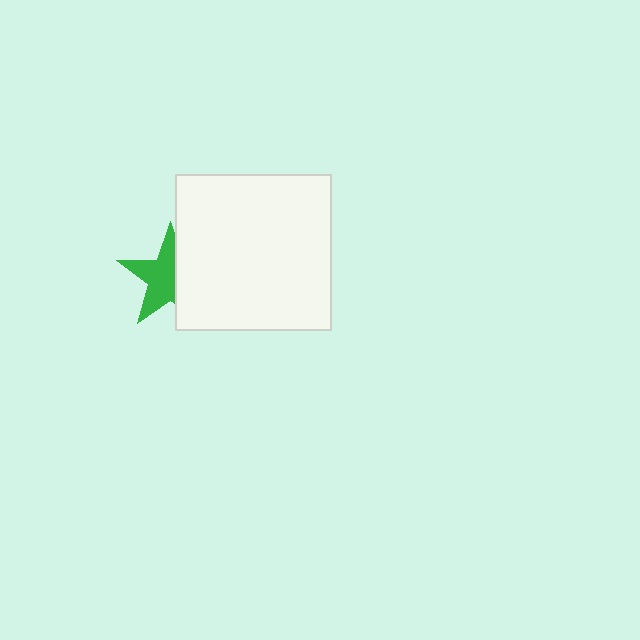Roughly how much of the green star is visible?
About half of it is visible (roughly 60%).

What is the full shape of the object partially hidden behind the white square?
The partially hidden object is a green star.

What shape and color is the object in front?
The object in front is a white square.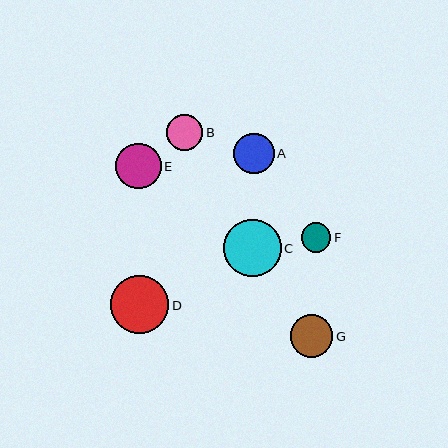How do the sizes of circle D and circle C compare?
Circle D and circle C are approximately the same size.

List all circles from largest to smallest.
From largest to smallest: D, C, E, G, A, B, F.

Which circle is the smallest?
Circle F is the smallest with a size of approximately 30 pixels.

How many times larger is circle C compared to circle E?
Circle C is approximately 1.3 times the size of circle E.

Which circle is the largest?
Circle D is the largest with a size of approximately 58 pixels.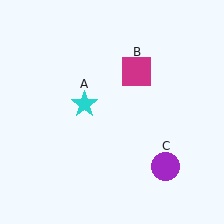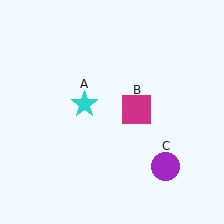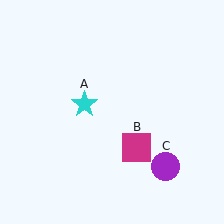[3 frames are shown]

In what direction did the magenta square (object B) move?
The magenta square (object B) moved down.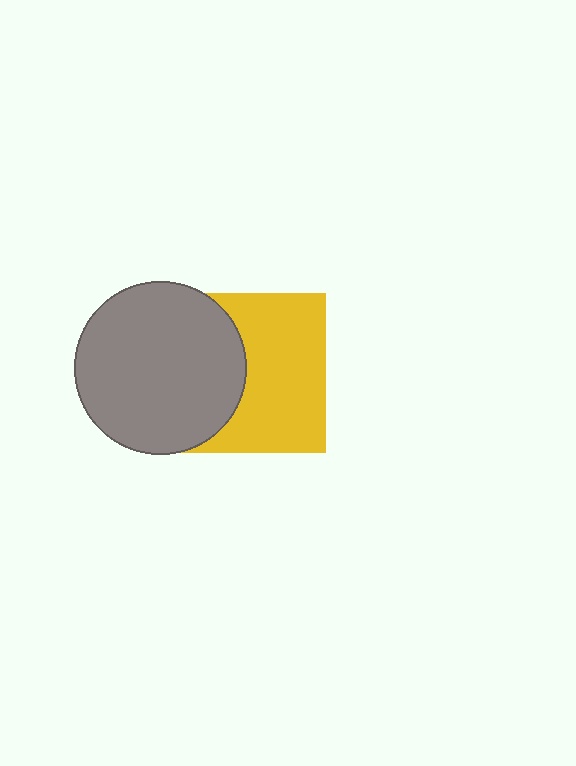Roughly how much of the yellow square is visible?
About half of it is visible (roughly 59%).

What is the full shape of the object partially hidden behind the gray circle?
The partially hidden object is a yellow square.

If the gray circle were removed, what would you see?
You would see the complete yellow square.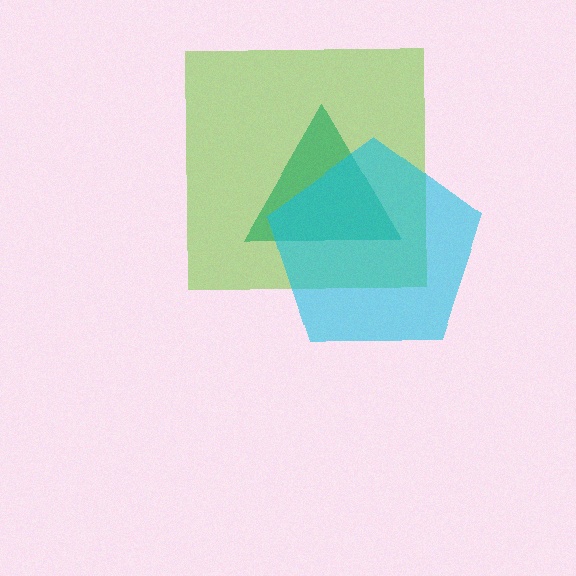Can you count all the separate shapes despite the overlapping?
Yes, there are 3 separate shapes.